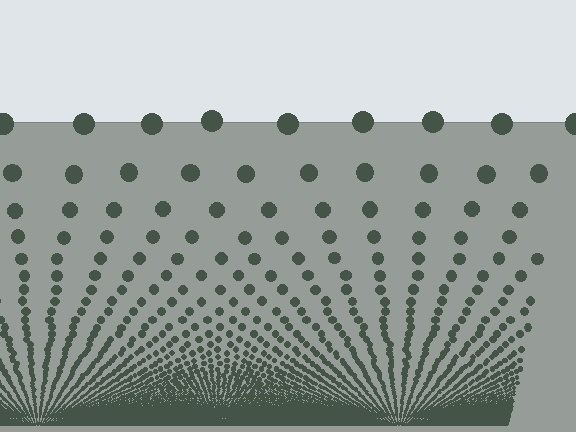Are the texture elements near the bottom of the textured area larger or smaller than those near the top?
Smaller. The gradient is inverted — elements near the bottom are smaller and denser.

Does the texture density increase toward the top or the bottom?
Density increases toward the bottom.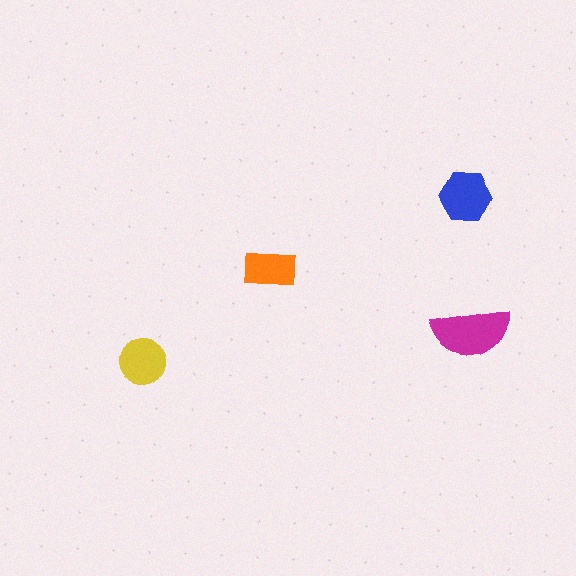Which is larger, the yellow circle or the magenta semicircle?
The magenta semicircle.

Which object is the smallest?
The orange rectangle.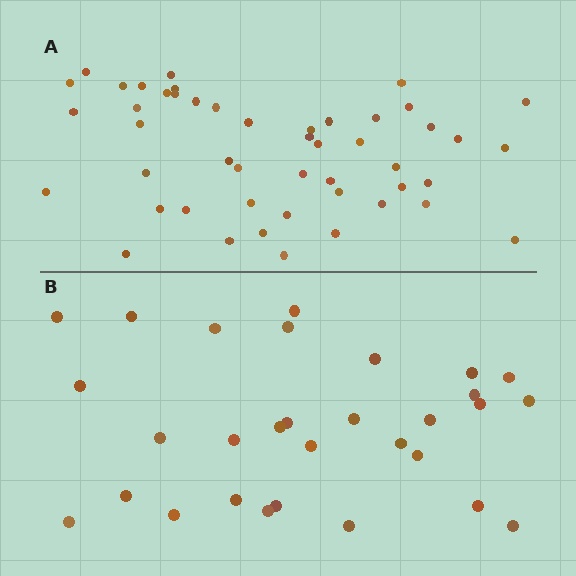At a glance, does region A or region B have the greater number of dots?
Region A (the top region) has more dots.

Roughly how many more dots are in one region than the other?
Region A has approximately 20 more dots than region B.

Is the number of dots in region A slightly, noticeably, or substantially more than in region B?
Region A has substantially more. The ratio is roughly 1.6 to 1.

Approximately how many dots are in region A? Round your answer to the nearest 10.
About 50 dots. (The exact count is 48, which rounds to 50.)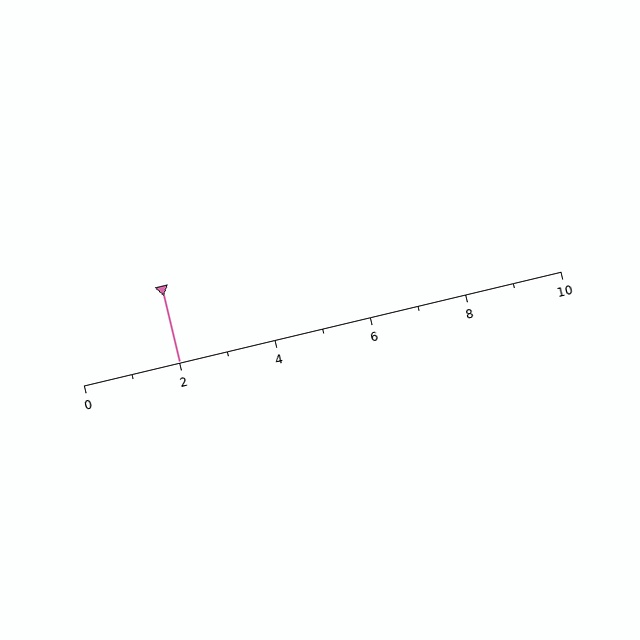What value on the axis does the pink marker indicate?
The marker indicates approximately 2.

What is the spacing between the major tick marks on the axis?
The major ticks are spaced 2 apart.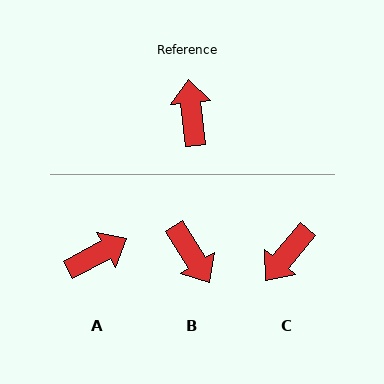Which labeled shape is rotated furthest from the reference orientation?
B, about 155 degrees away.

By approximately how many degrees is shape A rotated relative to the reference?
Approximately 69 degrees clockwise.